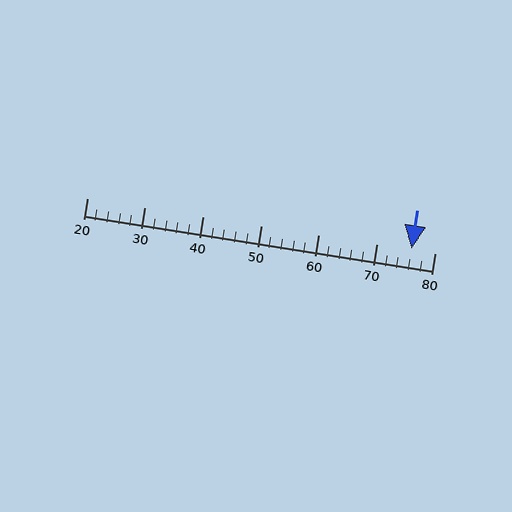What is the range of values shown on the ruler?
The ruler shows values from 20 to 80.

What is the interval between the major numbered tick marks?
The major tick marks are spaced 10 units apart.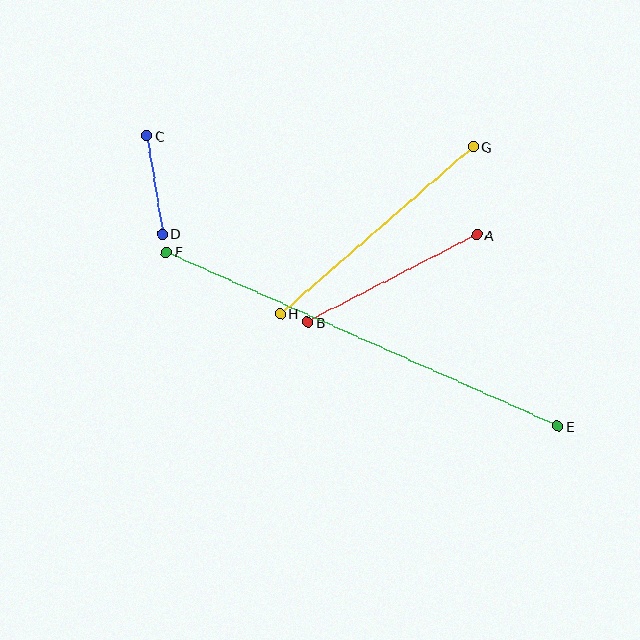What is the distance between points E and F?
The distance is approximately 428 pixels.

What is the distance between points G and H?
The distance is approximately 255 pixels.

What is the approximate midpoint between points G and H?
The midpoint is at approximately (377, 230) pixels.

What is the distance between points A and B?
The distance is approximately 190 pixels.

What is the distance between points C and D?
The distance is approximately 100 pixels.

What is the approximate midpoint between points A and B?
The midpoint is at approximately (392, 279) pixels.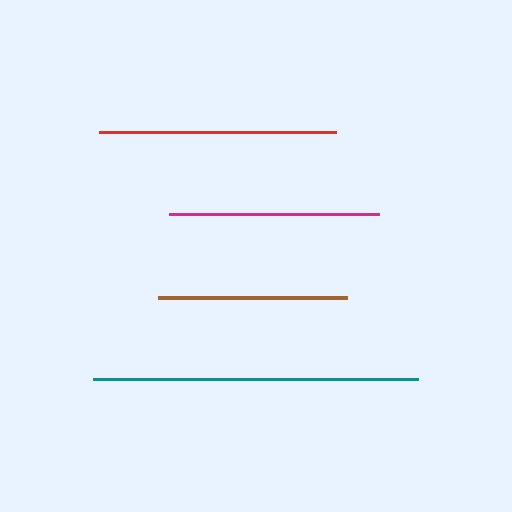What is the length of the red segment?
The red segment is approximately 238 pixels long.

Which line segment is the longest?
The teal line is the longest at approximately 326 pixels.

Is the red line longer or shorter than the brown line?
The red line is longer than the brown line.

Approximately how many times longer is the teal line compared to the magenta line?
The teal line is approximately 1.5 times the length of the magenta line.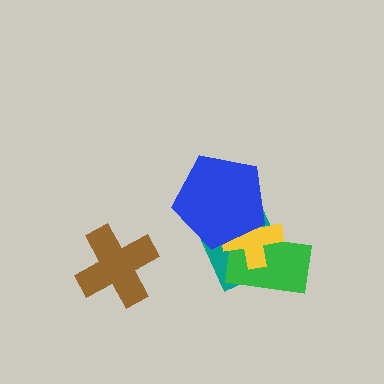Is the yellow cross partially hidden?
Yes, it is partially covered by another shape.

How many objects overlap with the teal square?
3 objects overlap with the teal square.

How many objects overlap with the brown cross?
0 objects overlap with the brown cross.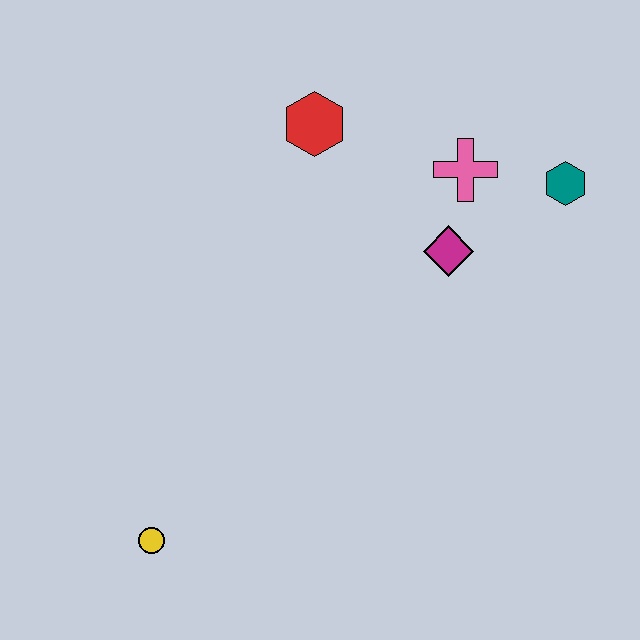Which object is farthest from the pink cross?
The yellow circle is farthest from the pink cross.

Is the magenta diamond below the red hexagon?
Yes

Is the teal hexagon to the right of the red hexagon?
Yes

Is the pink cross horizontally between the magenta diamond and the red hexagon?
No